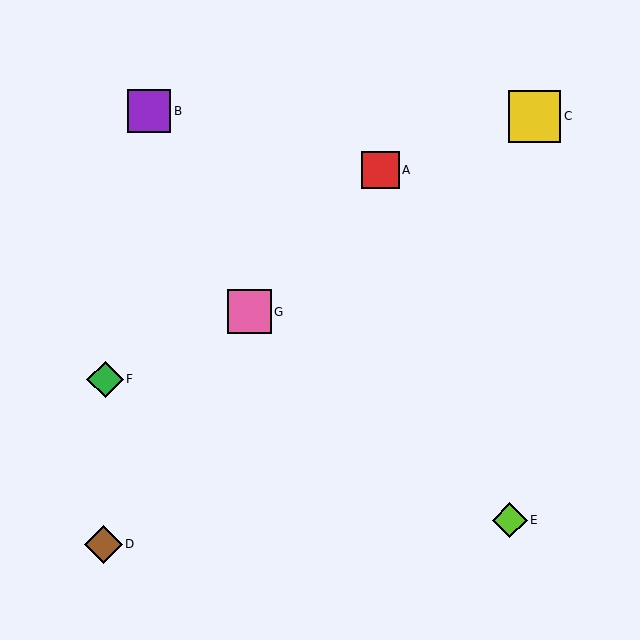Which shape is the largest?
The yellow square (labeled C) is the largest.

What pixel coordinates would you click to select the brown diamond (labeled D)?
Click at (103, 544) to select the brown diamond D.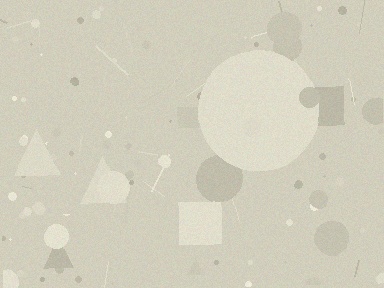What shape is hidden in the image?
A circle is hidden in the image.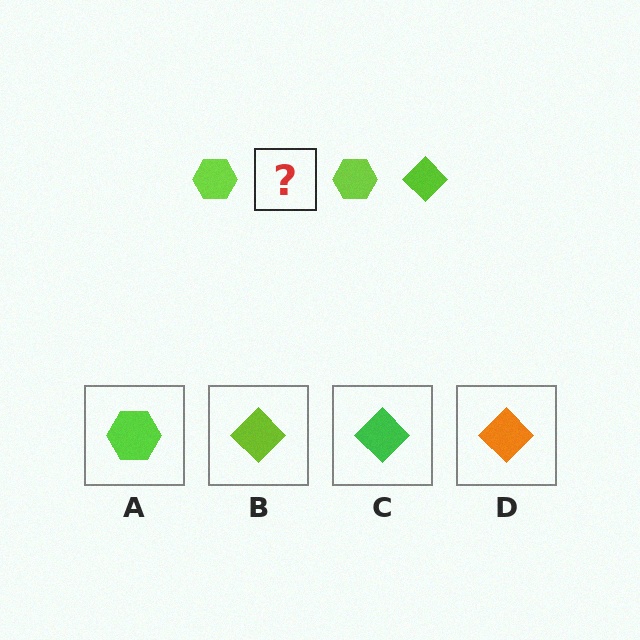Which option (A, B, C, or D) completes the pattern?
B.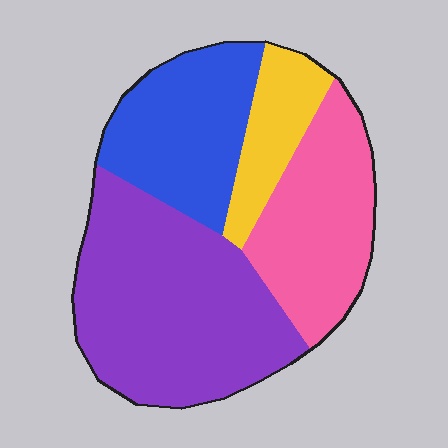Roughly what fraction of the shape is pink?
Pink takes up about one quarter (1/4) of the shape.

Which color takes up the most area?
Purple, at roughly 40%.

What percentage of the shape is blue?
Blue covers 23% of the shape.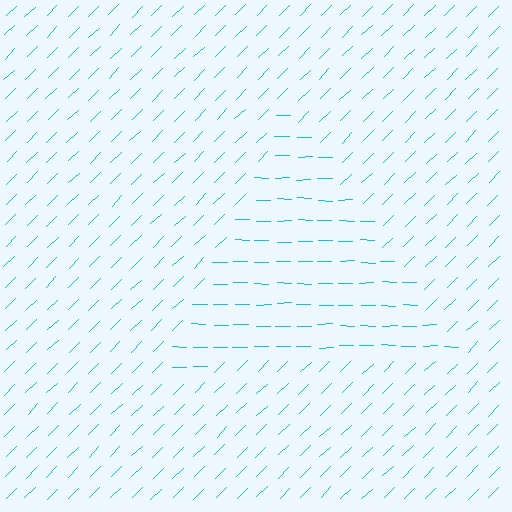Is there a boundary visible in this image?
Yes, there is a texture boundary formed by a change in line orientation.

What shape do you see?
I see a triangle.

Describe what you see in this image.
The image is filled with small cyan line segments. A triangle region in the image has lines oriented differently from the surrounding lines, creating a visible texture boundary.